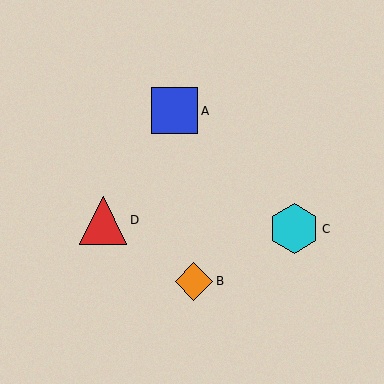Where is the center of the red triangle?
The center of the red triangle is at (103, 220).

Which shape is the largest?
The cyan hexagon (labeled C) is the largest.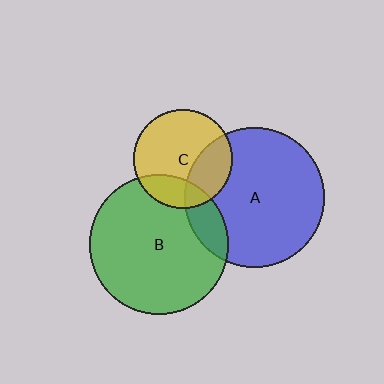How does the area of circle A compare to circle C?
Approximately 2.0 times.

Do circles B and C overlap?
Yes.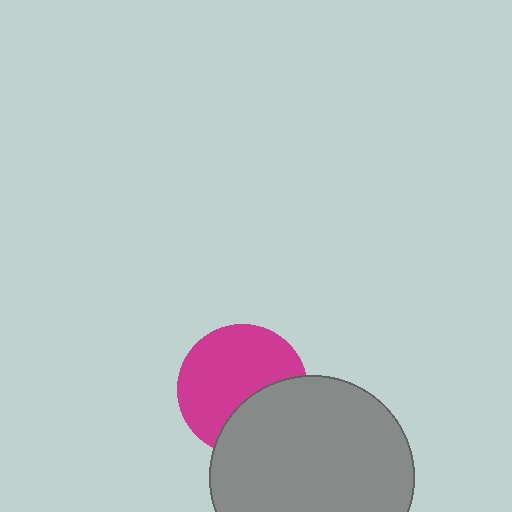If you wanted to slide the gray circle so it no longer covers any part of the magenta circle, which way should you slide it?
Slide it down — that is the most direct way to separate the two shapes.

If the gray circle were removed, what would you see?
You would see the complete magenta circle.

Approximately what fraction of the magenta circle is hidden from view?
Roughly 35% of the magenta circle is hidden behind the gray circle.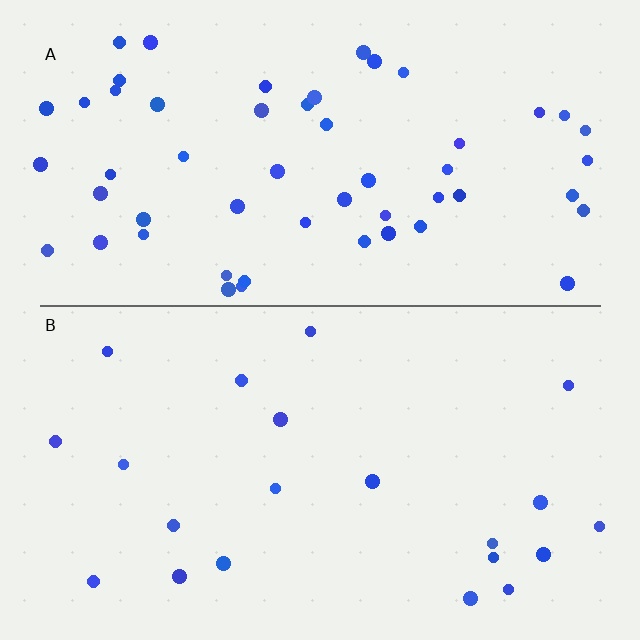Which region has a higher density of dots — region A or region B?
A (the top).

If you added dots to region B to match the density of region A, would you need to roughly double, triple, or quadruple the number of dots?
Approximately triple.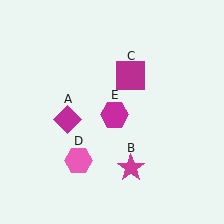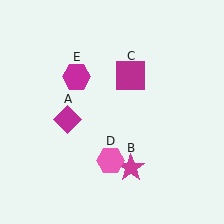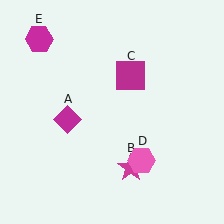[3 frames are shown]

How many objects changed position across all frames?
2 objects changed position: pink hexagon (object D), magenta hexagon (object E).